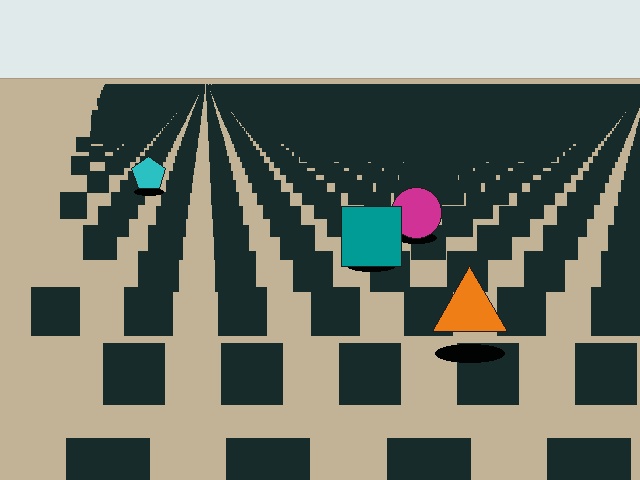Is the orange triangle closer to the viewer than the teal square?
Yes. The orange triangle is closer — you can tell from the texture gradient: the ground texture is coarser near it.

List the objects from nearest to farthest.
From nearest to farthest: the orange triangle, the teal square, the magenta circle, the cyan pentagon.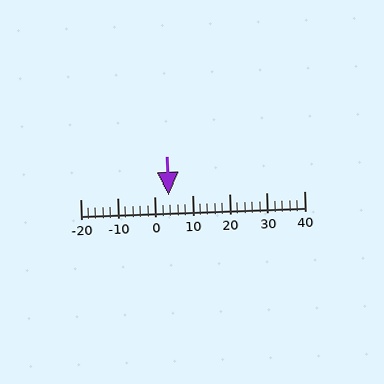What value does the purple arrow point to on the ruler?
The purple arrow points to approximately 4.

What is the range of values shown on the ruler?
The ruler shows values from -20 to 40.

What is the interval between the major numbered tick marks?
The major tick marks are spaced 10 units apart.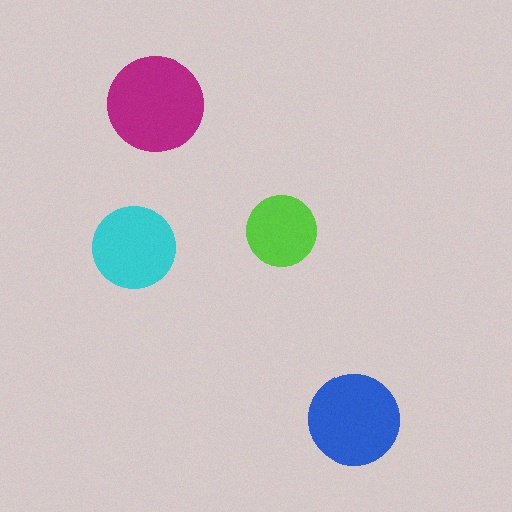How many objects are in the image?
There are 4 objects in the image.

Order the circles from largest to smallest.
the magenta one, the blue one, the cyan one, the lime one.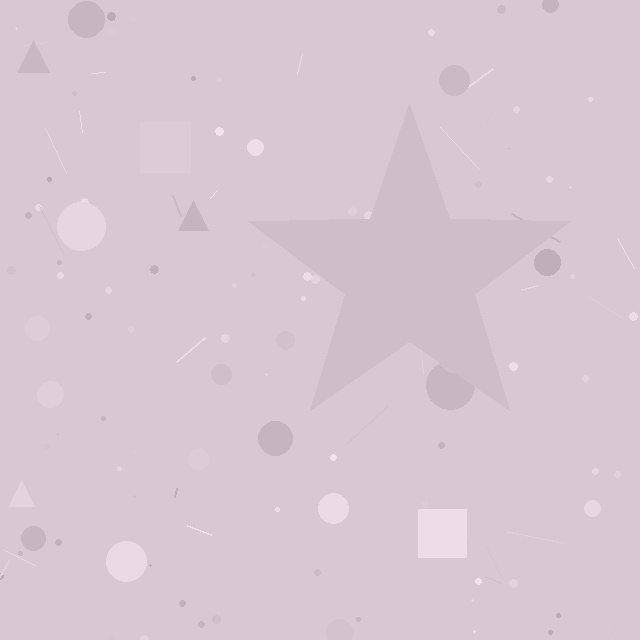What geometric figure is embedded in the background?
A star is embedded in the background.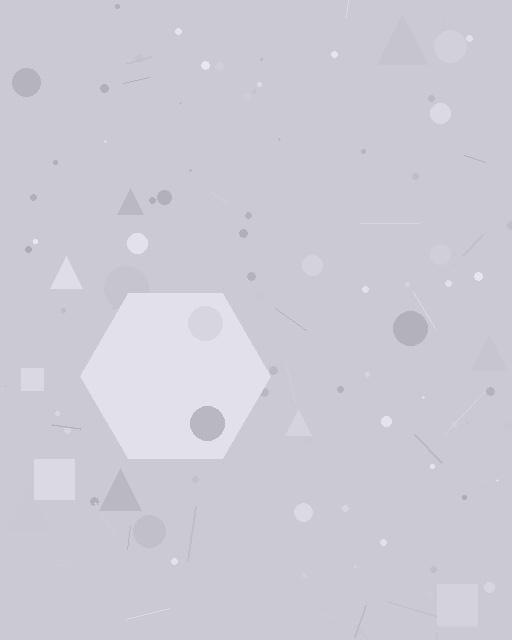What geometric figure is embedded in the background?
A hexagon is embedded in the background.